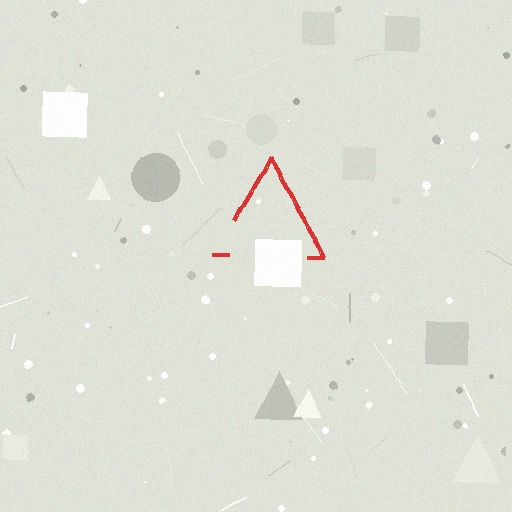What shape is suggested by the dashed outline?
The dashed outline suggests a triangle.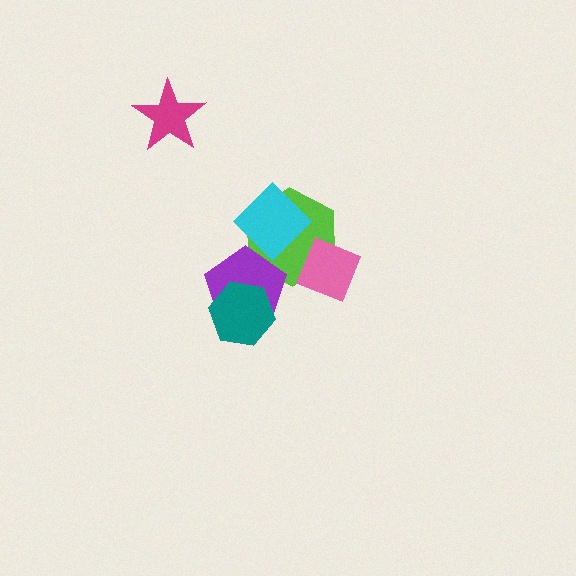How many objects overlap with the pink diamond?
1 object overlaps with the pink diamond.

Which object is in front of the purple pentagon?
The teal hexagon is in front of the purple pentagon.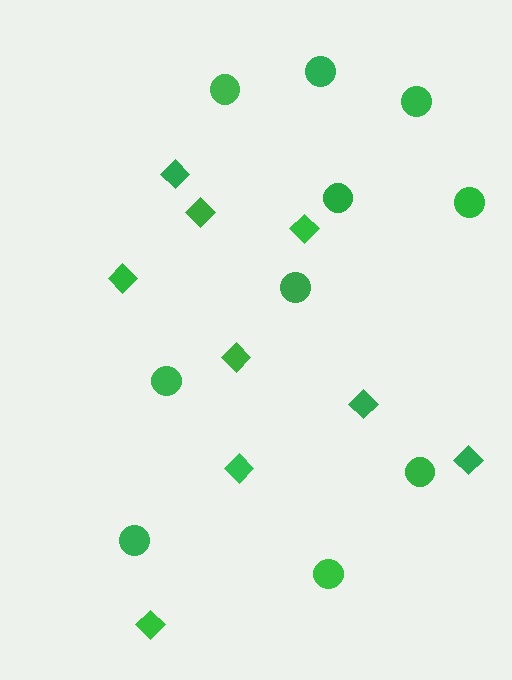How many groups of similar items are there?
There are 2 groups: one group of diamonds (9) and one group of circles (10).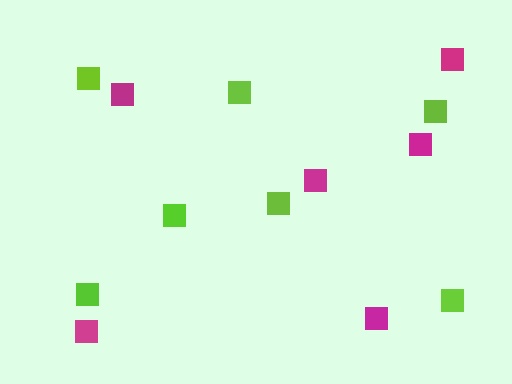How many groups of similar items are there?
There are 2 groups: one group of lime squares (7) and one group of magenta squares (6).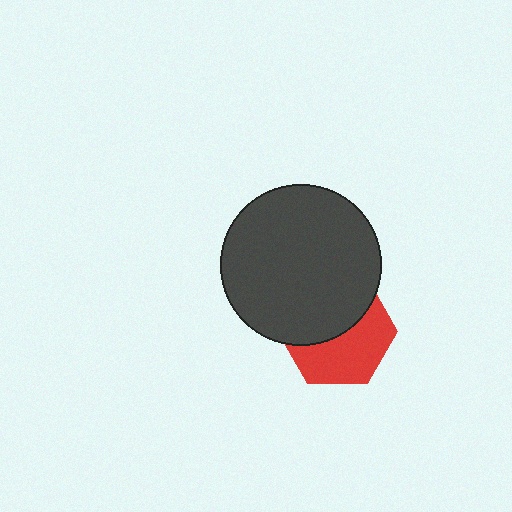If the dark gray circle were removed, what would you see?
You would see the complete red hexagon.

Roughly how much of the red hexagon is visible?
About half of it is visible (roughly 50%).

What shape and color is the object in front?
The object in front is a dark gray circle.